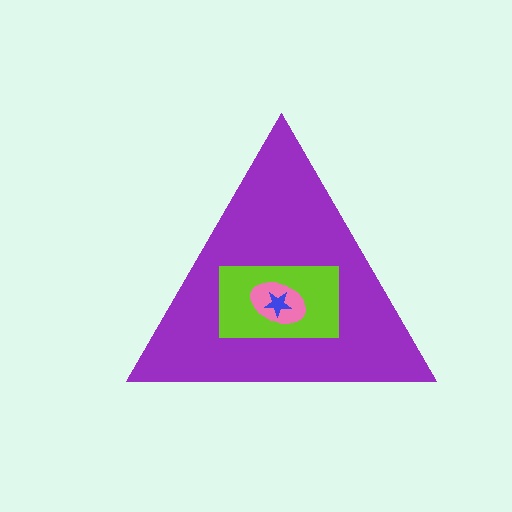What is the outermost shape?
The purple triangle.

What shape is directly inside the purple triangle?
The lime rectangle.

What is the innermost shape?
The blue star.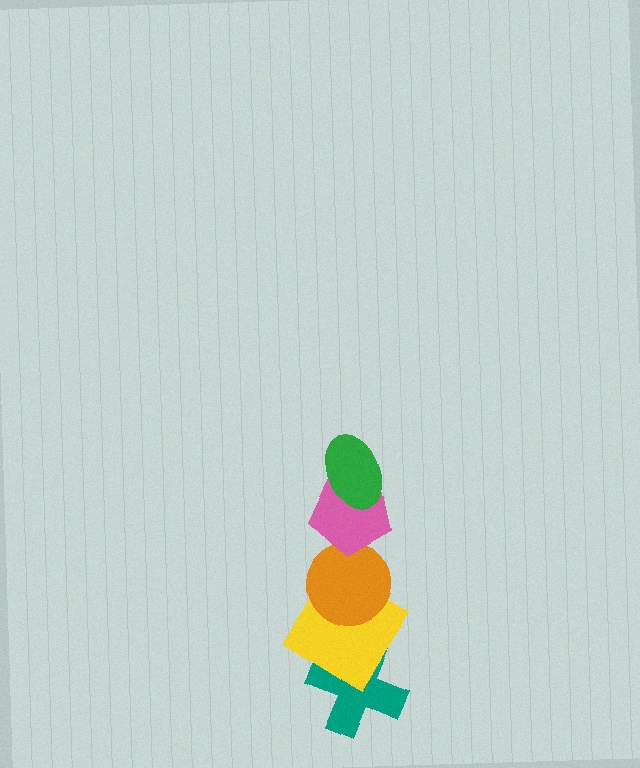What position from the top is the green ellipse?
The green ellipse is 1st from the top.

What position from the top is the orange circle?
The orange circle is 3rd from the top.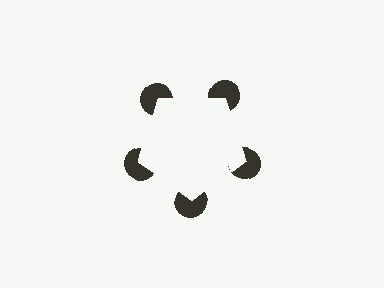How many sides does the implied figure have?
5 sides.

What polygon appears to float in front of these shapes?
An illusory pentagon — its edges are inferred from the aligned wedge cuts in the pac-man discs, not physically drawn.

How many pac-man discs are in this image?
There are 5 — one at each vertex of the illusory pentagon.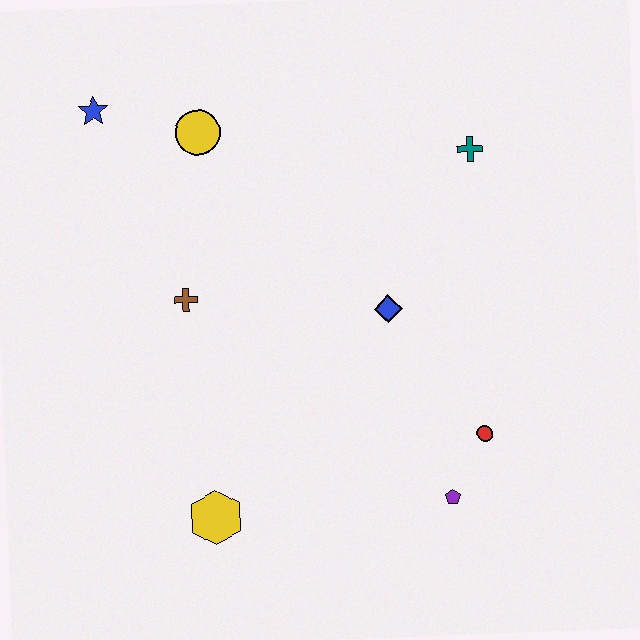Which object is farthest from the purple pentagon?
The blue star is farthest from the purple pentagon.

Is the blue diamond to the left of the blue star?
No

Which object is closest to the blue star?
The yellow circle is closest to the blue star.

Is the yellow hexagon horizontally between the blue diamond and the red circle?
No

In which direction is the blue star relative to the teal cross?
The blue star is to the left of the teal cross.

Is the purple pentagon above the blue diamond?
No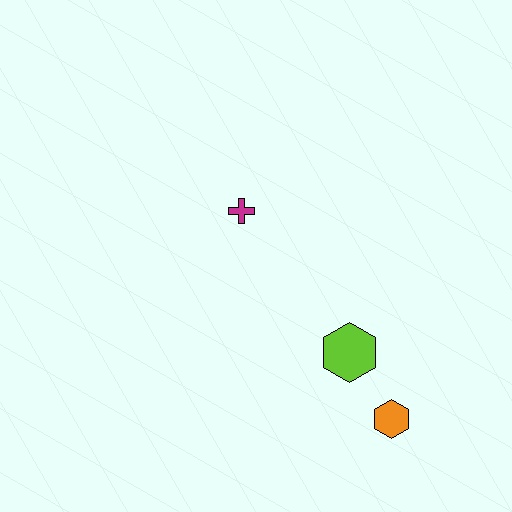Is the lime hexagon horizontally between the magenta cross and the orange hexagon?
Yes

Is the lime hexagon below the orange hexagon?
No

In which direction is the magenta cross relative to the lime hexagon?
The magenta cross is above the lime hexagon.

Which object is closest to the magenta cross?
The lime hexagon is closest to the magenta cross.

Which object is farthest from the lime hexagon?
The magenta cross is farthest from the lime hexagon.